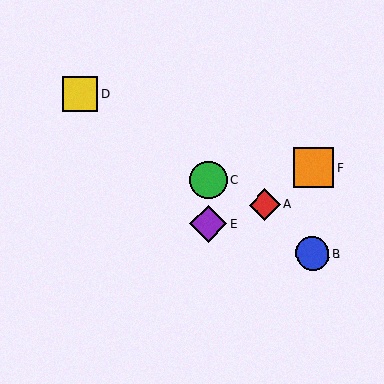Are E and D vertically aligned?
No, E is at x≈209 and D is at x≈80.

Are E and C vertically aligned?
Yes, both are at x≈209.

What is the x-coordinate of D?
Object D is at x≈80.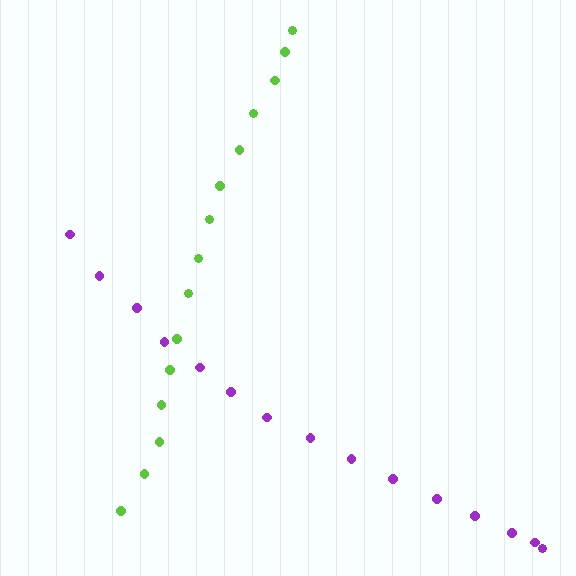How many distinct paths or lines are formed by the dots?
There are 2 distinct paths.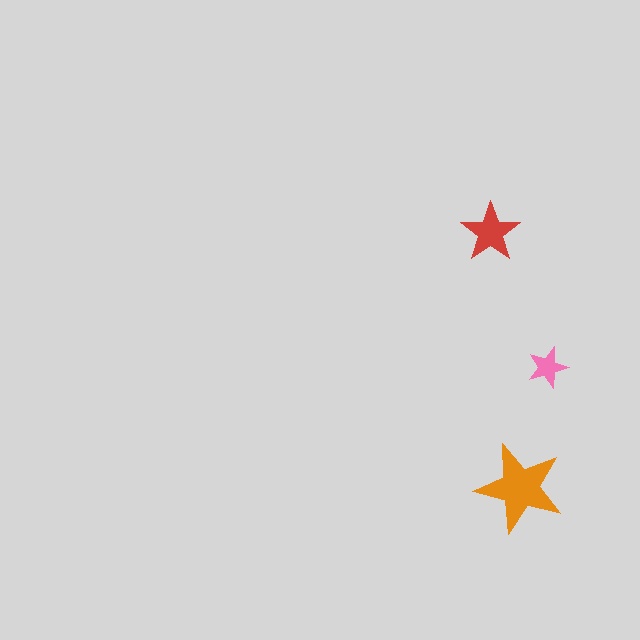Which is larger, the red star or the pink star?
The red one.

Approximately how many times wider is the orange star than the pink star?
About 2 times wider.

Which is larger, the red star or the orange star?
The orange one.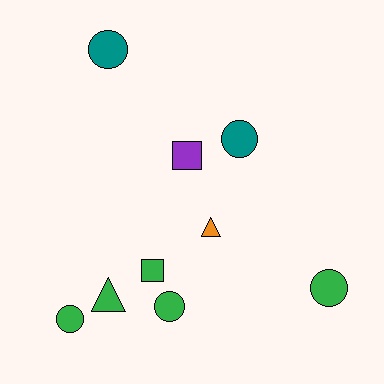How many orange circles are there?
There are no orange circles.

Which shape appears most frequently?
Circle, with 5 objects.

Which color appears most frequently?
Green, with 5 objects.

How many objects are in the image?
There are 9 objects.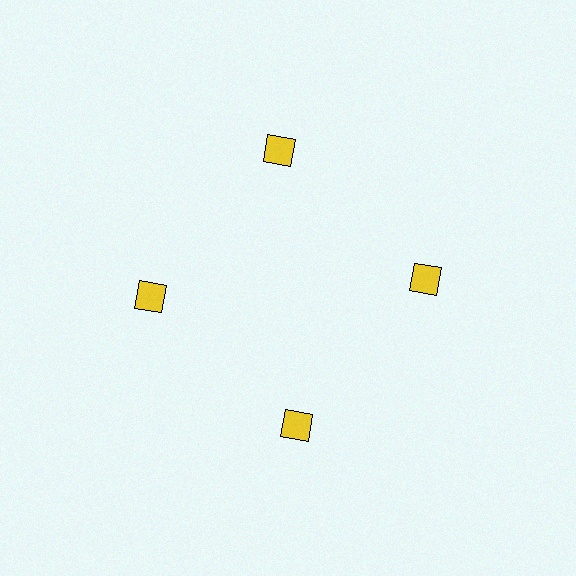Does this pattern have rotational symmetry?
Yes, this pattern has 4-fold rotational symmetry. It looks the same after rotating 90 degrees around the center.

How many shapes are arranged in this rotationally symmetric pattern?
There are 4 shapes, arranged in 4 groups of 1.